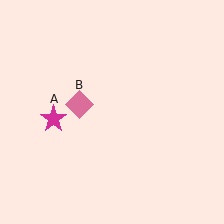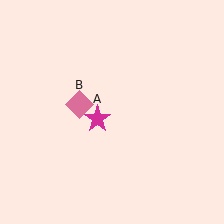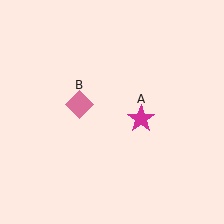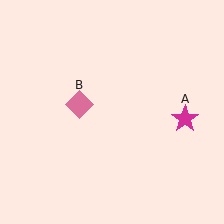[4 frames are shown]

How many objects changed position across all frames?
1 object changed position: magenta star (object A).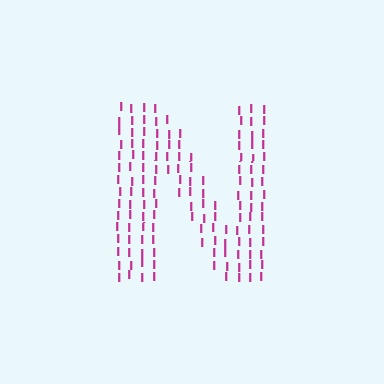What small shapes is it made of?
It is made of small letter I's.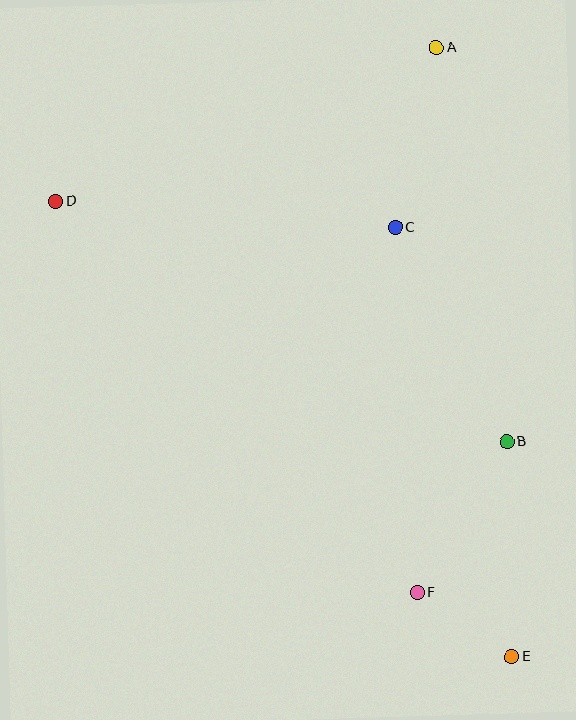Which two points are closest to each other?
Points E and F are closest to each other.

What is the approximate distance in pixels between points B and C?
The distance between B and C is approximately 242 pixels.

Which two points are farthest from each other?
Points D and E are farthest from each other.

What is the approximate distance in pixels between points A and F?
The distance between A and F is approximately 545 pixels.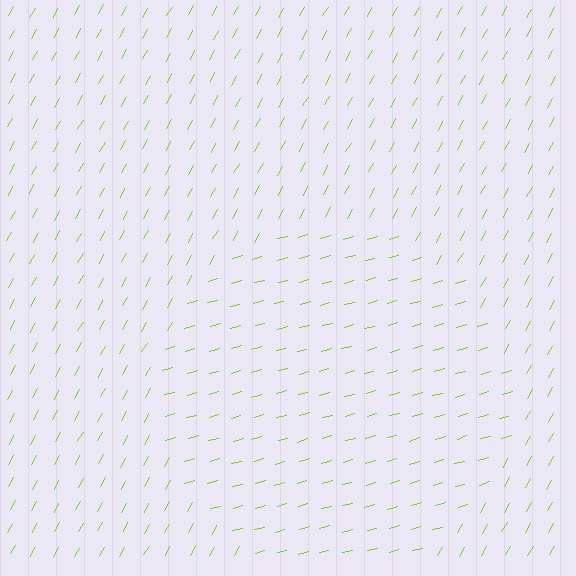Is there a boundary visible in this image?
Yes, there is a texture boundary formed by a change in line orientation.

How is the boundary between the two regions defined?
The boundary is defined purely by a change in line orientation (approximately 45 degrees difference). All lines are the same color and thickness.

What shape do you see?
I see a circle.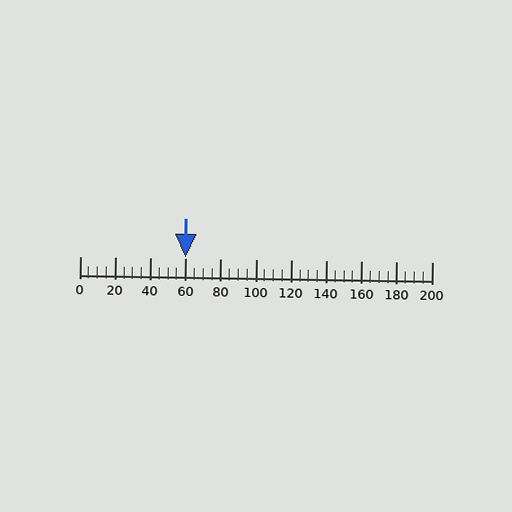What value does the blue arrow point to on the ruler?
The blue arrow points to approximately 60.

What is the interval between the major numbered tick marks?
The major tick marks are spaced 20 units apart.